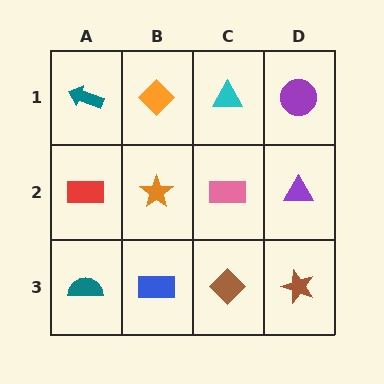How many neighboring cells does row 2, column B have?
4.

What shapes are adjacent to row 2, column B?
An orange diamond (row 1, column B), a blue rectangle (row 3, column B), a red rectangle (row 2, column A), a pink rectangle (row 2, column C).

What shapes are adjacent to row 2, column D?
A purple circle (row 1, column D), a brown star (row 3, column D), a pink rectangle (row 2, column C).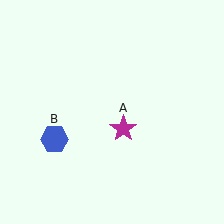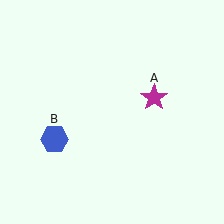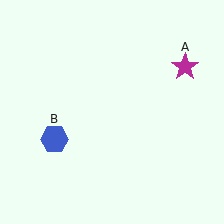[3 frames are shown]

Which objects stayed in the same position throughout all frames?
Blue hexagon (object B) remained stationary.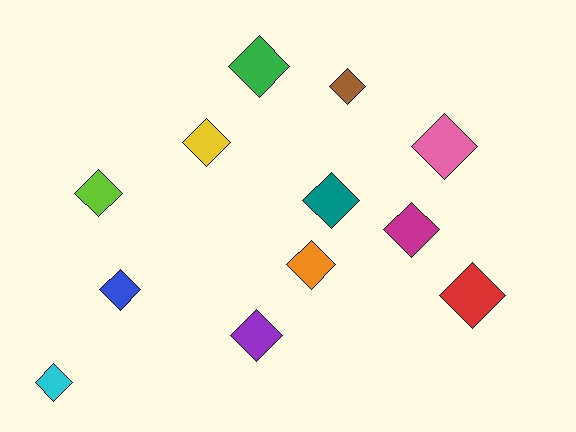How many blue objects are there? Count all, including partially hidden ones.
There is 1 blue object.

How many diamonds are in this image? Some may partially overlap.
There are 12 diamonds.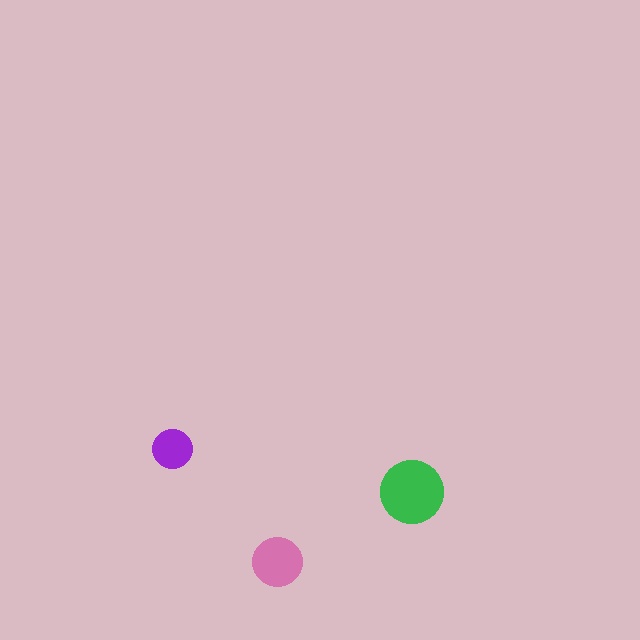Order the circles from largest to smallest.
the green one, the pink one, the purple one.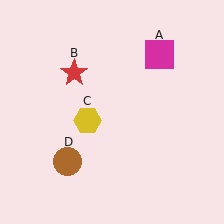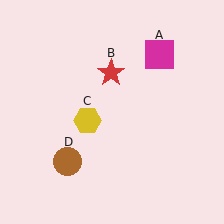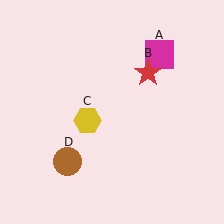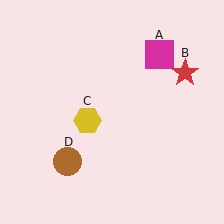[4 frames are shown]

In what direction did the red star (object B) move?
The red star (object B) moved right.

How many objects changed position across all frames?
1 object changed position: red star (object B).